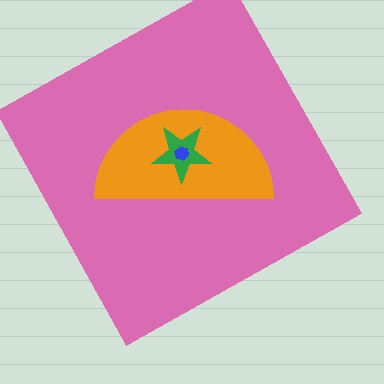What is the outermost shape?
The pink square.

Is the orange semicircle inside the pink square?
Yes.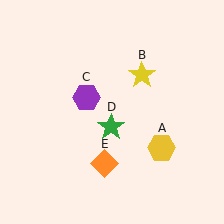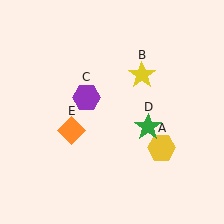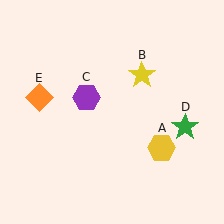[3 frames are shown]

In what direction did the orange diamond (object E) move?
The orange diamond (object E) moved up and to the left.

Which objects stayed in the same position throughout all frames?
Yellow hexagon (object A) and yellow star (object B) and purple hexagon (object C) remained stationary.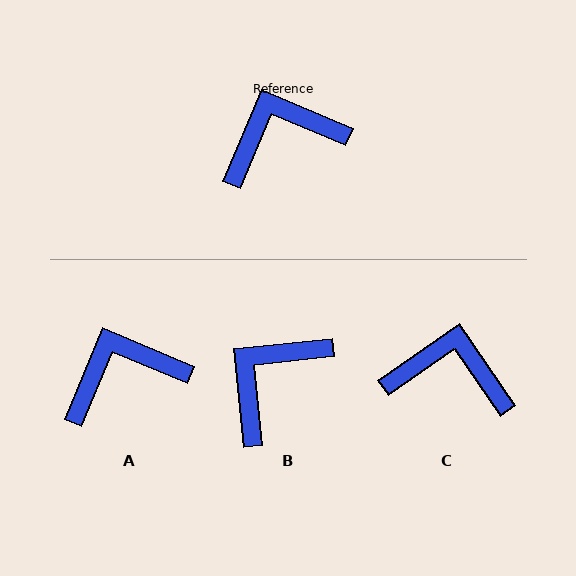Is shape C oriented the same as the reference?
No, it is off by about 33 degrees.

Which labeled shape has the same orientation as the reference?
A.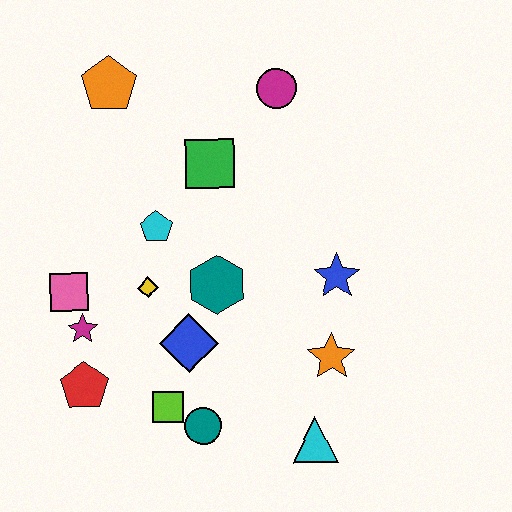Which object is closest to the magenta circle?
The green square is closest to the magenta circle.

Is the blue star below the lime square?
No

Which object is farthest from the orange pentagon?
The cyan triangle is farthest from the orange pentagon.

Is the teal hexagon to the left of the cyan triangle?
Yes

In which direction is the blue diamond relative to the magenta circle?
The blue diamond is below the magenta circle.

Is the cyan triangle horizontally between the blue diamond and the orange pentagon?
No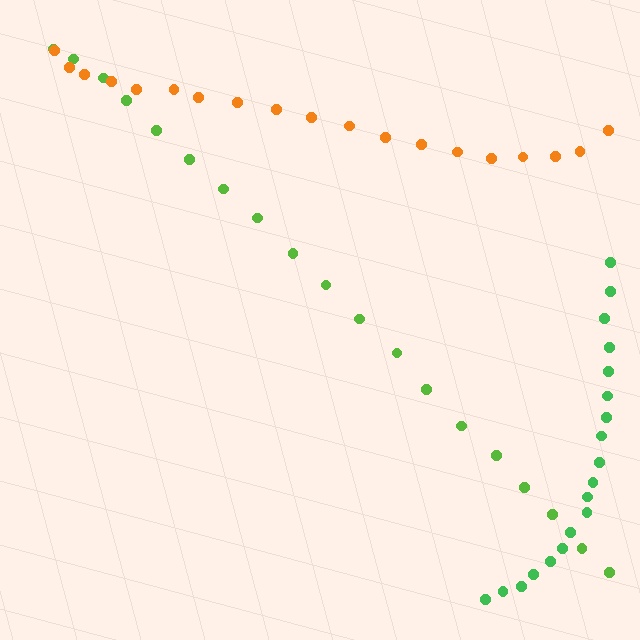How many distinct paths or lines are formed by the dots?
There are 3 distinct paths.